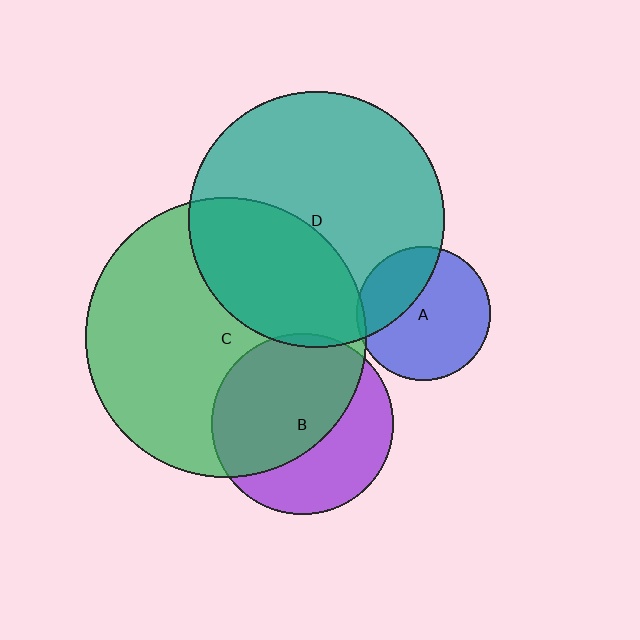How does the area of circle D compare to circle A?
Approximately 3.6 times.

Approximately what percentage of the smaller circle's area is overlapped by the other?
Approximately 35%.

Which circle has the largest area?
Circle C (green).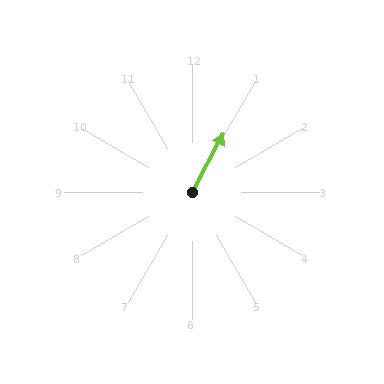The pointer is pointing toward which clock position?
Roughly 1 o'clock.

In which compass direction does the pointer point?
Northeast.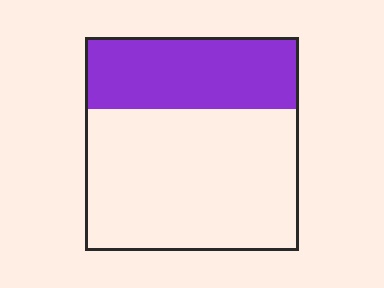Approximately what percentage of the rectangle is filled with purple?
Approximately 35%.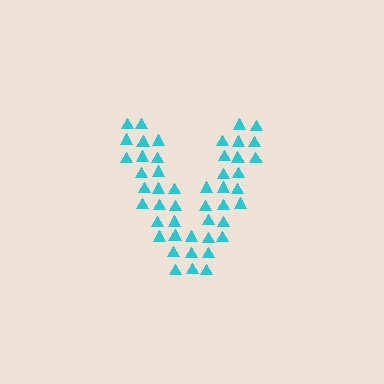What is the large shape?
The large shape is the letter V.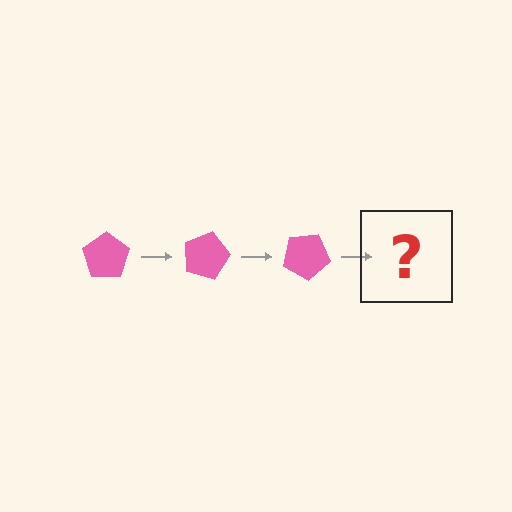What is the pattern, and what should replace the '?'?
The pattern is that the pentagon rotates 15 degrees each step. The '?' should be a pink pentagon rotated 45 degrees.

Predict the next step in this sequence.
The next step is a pink pentagon rotated 45 degrees.